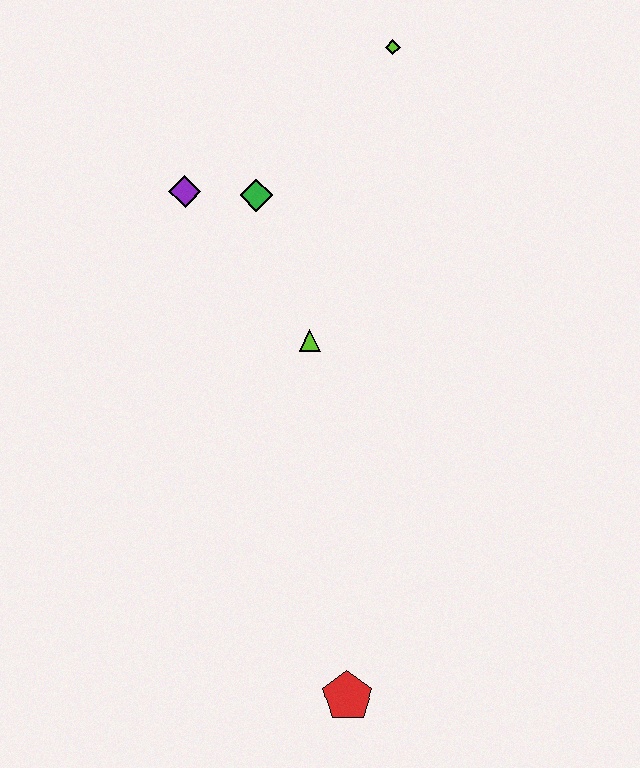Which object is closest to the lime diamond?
The green diamond is closest to the lime diamond.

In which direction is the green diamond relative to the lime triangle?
The green diamond is above the lime triangle.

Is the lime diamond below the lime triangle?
No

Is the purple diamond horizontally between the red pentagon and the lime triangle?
No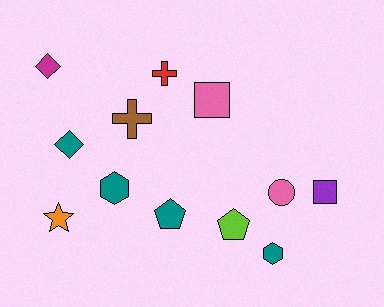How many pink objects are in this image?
There are 2 pink objects.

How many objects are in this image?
There are 12 objects.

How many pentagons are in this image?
There are 2 pentagons.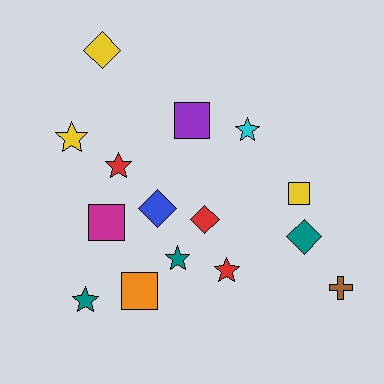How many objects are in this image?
There are 15 objects.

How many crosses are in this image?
There is 1 cross.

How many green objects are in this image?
There are no green objects.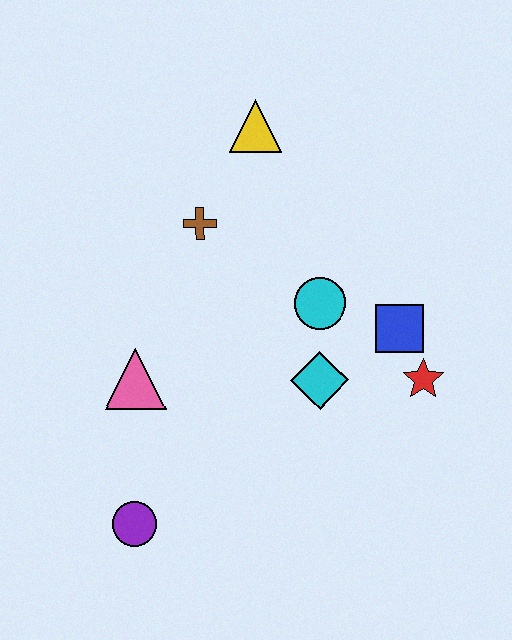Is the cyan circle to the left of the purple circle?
No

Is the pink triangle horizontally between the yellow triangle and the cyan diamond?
No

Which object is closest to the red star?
The blue square is closest to the red star.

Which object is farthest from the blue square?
The purple circle is farthest from the blue square.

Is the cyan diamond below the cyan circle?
Yes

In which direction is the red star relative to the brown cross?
The red star is to the right of the brown cross.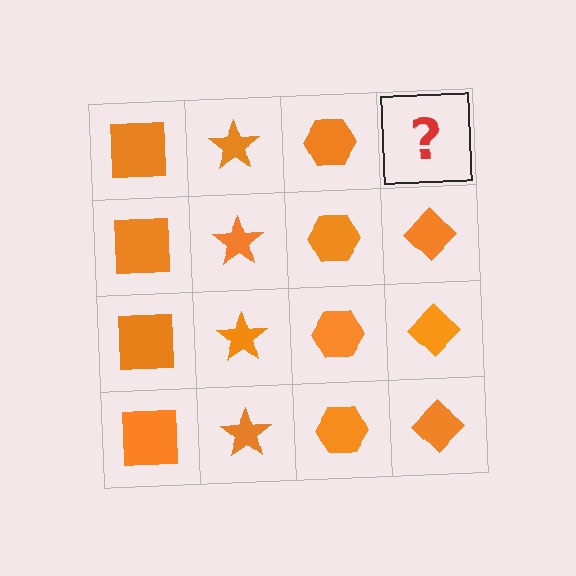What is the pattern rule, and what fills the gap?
The rule is that each column has a consistent shape. The gap should be filled with an orange diamond.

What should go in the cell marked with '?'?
The missing cell should contain an orange diamond.